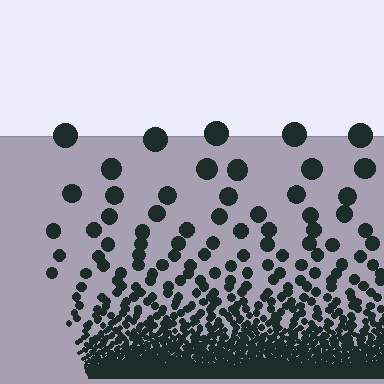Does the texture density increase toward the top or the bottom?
Density increases toward the bottom.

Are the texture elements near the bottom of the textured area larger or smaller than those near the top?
Smaller. The gradient is inverted — elements near the bottom are smaller and denser.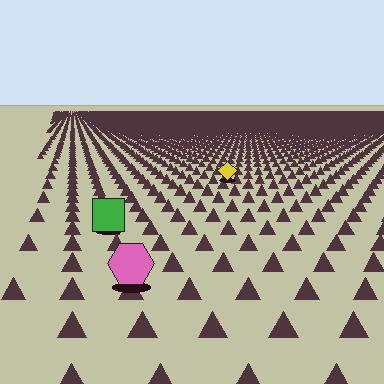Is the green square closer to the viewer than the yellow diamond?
Yes. The green square is closer — you can tell from the texture gradient: the ground texture is coarser near it.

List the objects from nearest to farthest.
From nearest to farthest: the pink hexagon, the green square, the yellow diamond.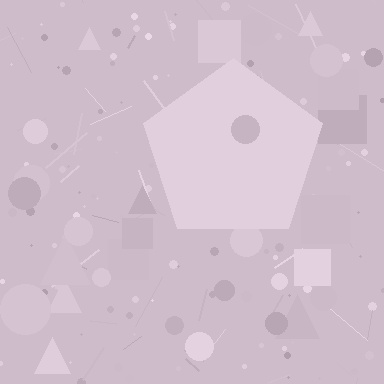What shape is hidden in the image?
A pentagon is hidden in the image.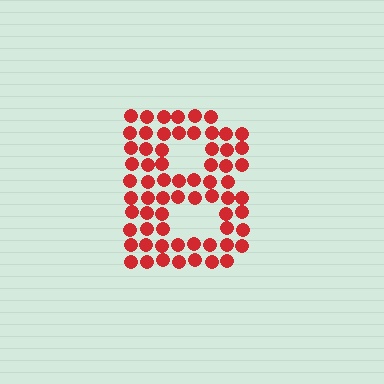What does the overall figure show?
The overall figure shows the letter B.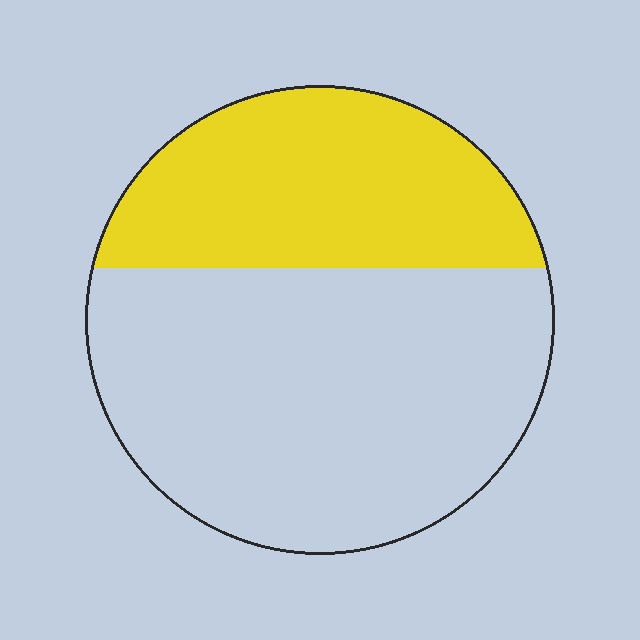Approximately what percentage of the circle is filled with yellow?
Approximately 35%.